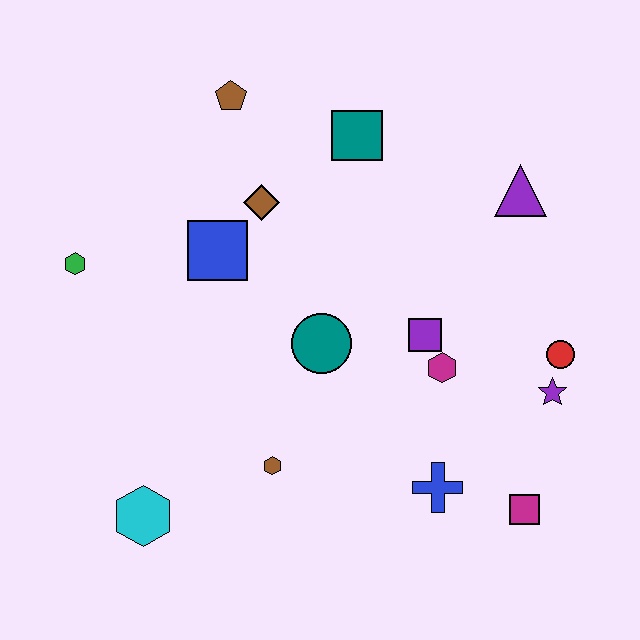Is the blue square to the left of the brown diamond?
Yes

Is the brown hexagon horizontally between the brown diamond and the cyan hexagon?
No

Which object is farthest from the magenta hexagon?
The green hexagon is farthest from the magenta hexagon.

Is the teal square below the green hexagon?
No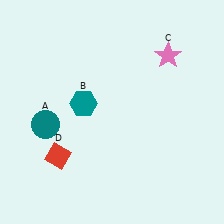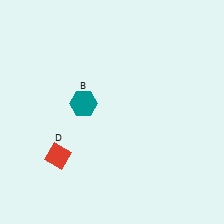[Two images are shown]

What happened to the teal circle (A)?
The teal circle (A) was removed in Image 2. It was in the bottom-left area of Image 1.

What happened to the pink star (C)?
The pink star (C) was removed in Image 2. It was in the top-right area of Image 1.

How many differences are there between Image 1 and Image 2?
There are 2 differences between the two images.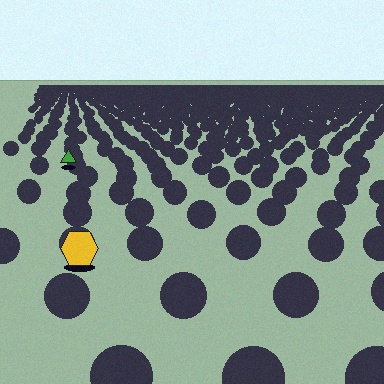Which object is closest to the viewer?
The yellow hexagon is closest. The texture marks near it are larger and more spread out.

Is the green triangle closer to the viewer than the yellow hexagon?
No. The yellow hexagon is closer — you can tell from the texture gradient: the ground texture is coarser near it.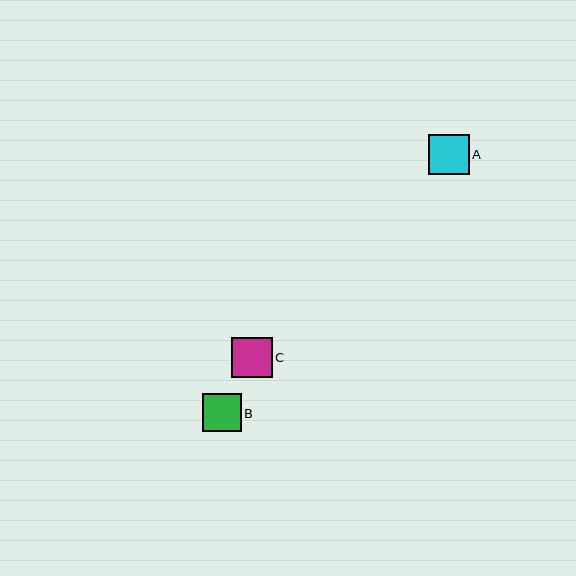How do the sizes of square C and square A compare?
Square C and square A are approximately the same size.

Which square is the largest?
Square C is the largest with a size of approximately 41 pixels.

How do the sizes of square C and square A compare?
Square C and square A are approximately the same size.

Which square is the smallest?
Square B is the smallest with a size of approximately 38 pixels.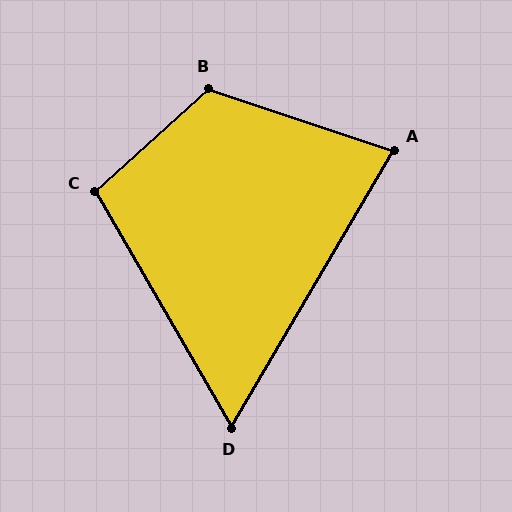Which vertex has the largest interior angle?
B, at approximately 120 degrees.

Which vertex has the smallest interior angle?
D, at approximately 60 degrees.